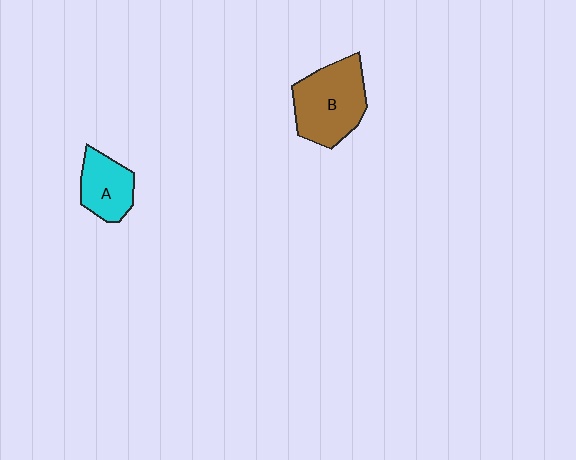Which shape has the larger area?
Shape B (brown).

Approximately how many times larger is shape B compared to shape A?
Approximately 1.6 times.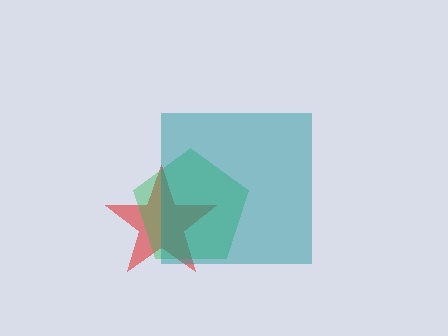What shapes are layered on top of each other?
The layered shapes are: a red star, a green pentagon, a teal square.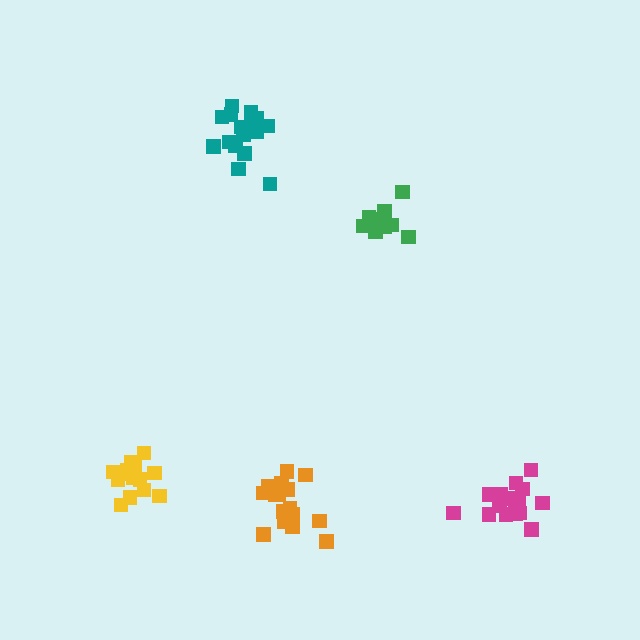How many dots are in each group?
Group 1: 16 dots, Group 2: 10 dots, Group 3: 15 dots, Group 4: 14 dots, Group 5: 16 dots (71 total).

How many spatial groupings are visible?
There are 5 spatial groupings.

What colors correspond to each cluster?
The clusters are colored: orange, green, magenta, yellow, teal.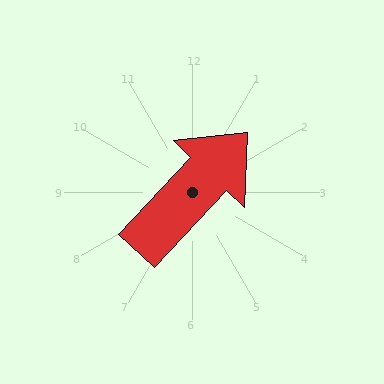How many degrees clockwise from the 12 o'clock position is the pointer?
Approximately 43 degrees.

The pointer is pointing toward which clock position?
Roughly 1 o'clock.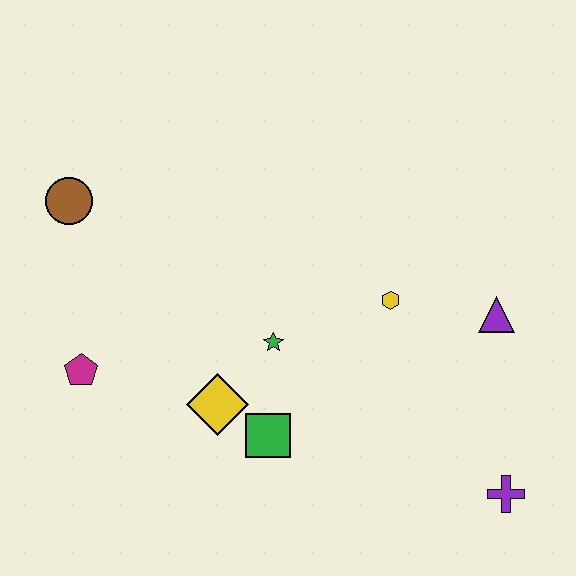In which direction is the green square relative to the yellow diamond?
The green square is to the right of the yellow diamond.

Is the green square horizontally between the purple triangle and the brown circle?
Yes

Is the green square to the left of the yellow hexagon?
Yes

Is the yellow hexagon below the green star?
No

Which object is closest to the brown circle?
The magenta pentagon is closest to the brown circle.